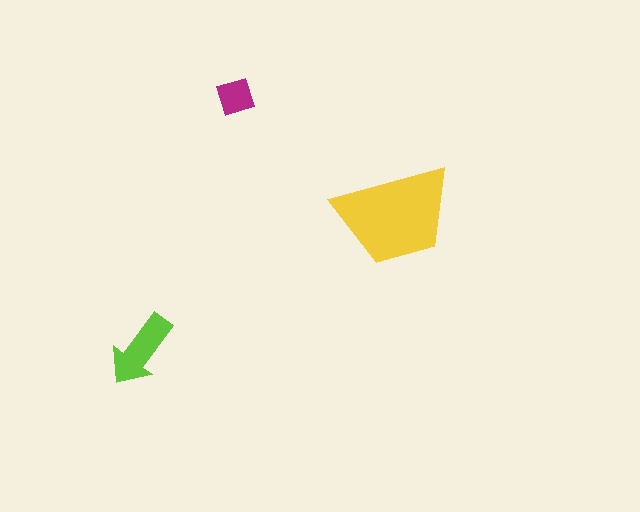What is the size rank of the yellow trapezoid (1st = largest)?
1st.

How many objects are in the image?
There are 3 objects in the image.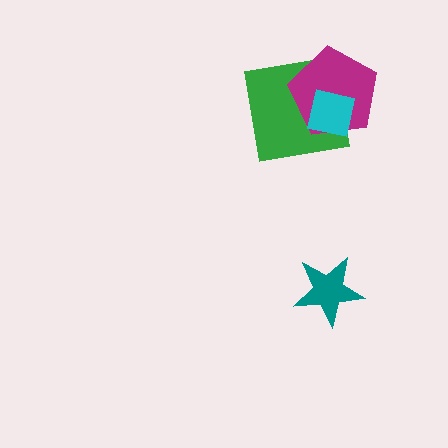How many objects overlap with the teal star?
0 objects overlap with the teal star.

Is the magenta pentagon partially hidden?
Yes, it is partially covered by another shape.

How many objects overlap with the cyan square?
2 objects overlap with the cyan square.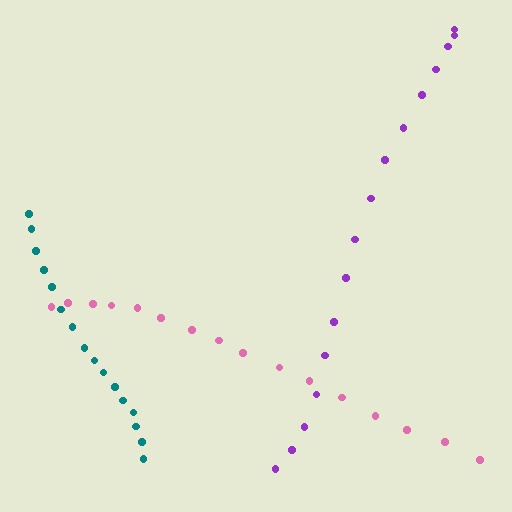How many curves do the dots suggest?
There are 3 distinct paths.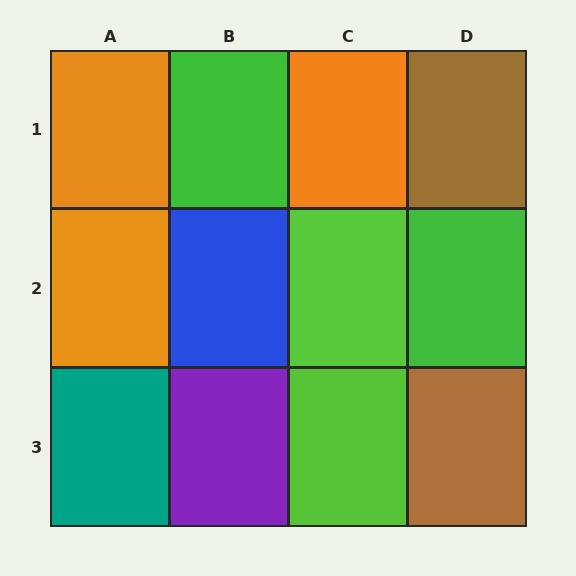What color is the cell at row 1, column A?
Orange.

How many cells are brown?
2 cells are brown.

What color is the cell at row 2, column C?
Lime.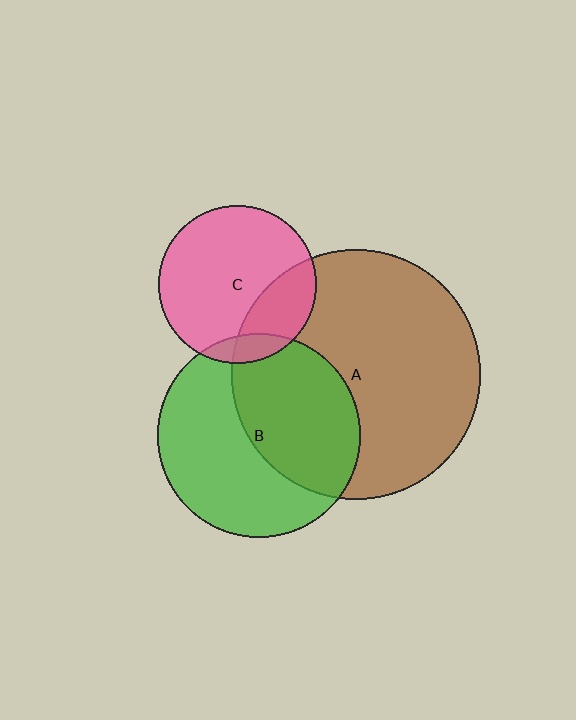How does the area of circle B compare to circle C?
Approximately 1.7 times.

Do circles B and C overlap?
Yes.